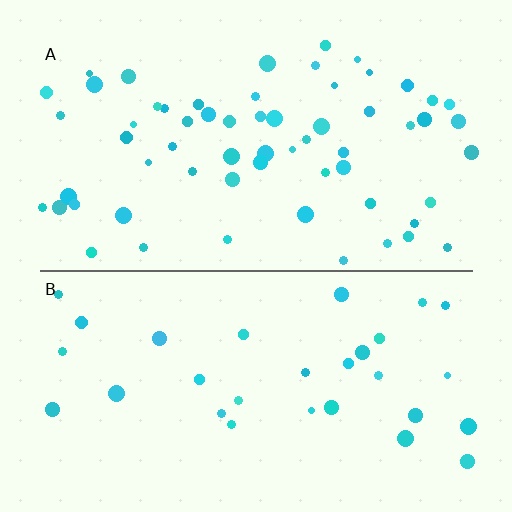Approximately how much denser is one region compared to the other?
Approximately 2.0× — region A over region B.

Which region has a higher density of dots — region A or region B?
A (the top).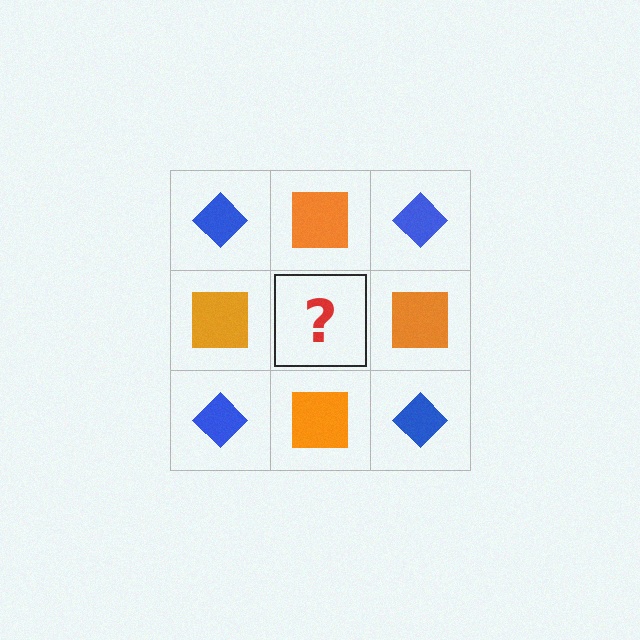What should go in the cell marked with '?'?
The missing cell should contain a blue diamond.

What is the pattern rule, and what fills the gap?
The rule is that it alternates blue diamond and orange square in a checkerboard pattern. The gap should be filled with a blue diamond.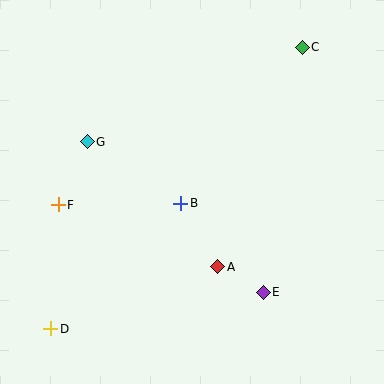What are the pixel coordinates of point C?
Point C is at (302, 47).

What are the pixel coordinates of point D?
Point D is at (51, 329).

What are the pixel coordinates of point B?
Point B is at (181, 203).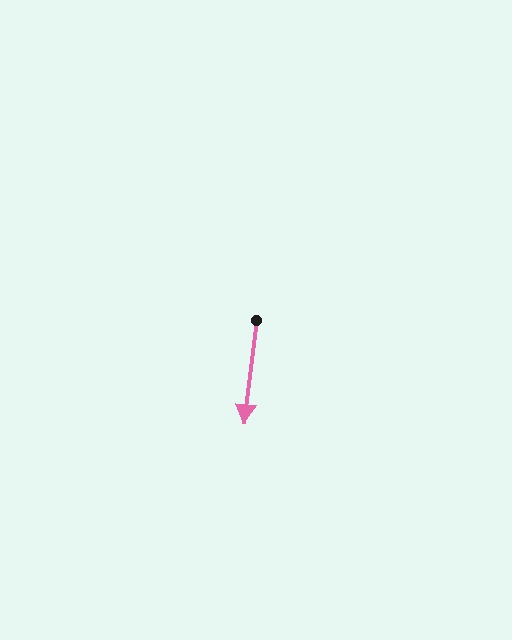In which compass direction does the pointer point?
South.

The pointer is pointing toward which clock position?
Roughly 6 o'clock.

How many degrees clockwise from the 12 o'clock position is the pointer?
Approximately 187 degrees.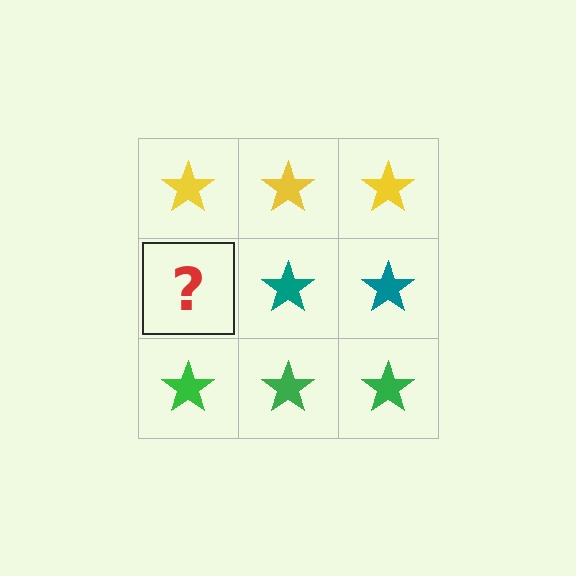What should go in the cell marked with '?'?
The missing cell should contain a teal star.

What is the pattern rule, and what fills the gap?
The rule is that each row has a consistent color. The gap should be filled with a teal star.